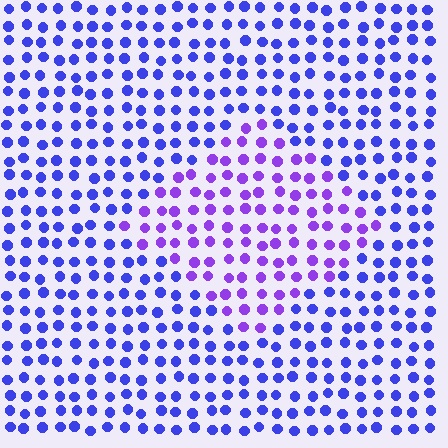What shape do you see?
I see a diamond.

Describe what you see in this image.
The image is filled with small blue elements in a uniform arrangement. A diamond-shaped region is visible where the elements are tinted to a slightly different hue, forming a subtle color boundary.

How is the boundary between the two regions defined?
The boundary is defined purely by a slight shift in hue (about 32 degrees). Spacing, size, and orientation are identical on both sides.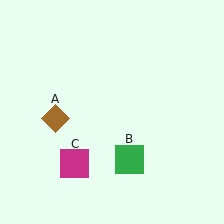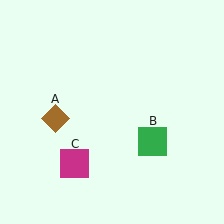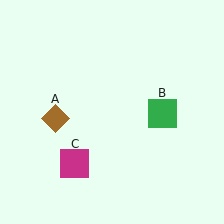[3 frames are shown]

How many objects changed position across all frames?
1 object changed position: green square (object B).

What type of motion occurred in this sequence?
The green square (object B) rotated counterclockwise around the center of the scene.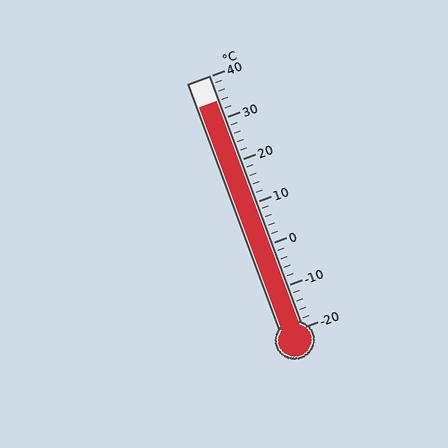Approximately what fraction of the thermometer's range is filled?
The thermometer is filled to approximately 90% of its range.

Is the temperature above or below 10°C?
The temperature is above 10°C.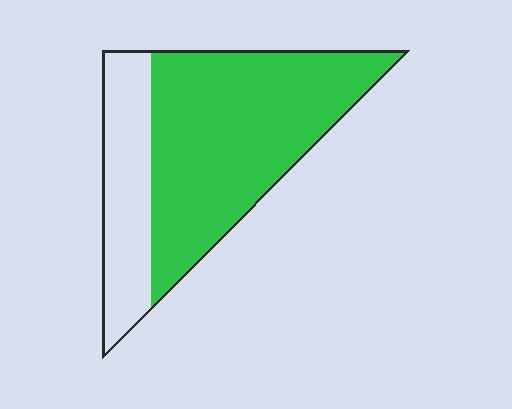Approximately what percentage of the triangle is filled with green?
Approximately 70%.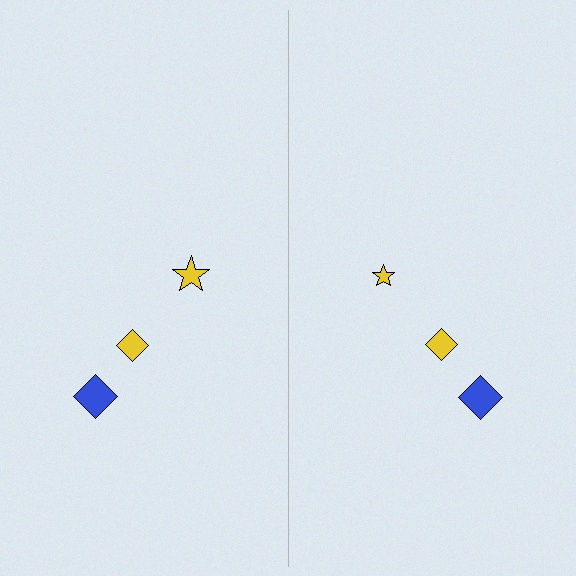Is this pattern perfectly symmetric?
No, the pattern is not perfectly symmetric. The yellow star on the right side has a different size than its mirror counterpart.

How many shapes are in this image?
There are 6 shapes in this image.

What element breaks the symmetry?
The yellow star on the right side has a different size than its mirror counterpart.